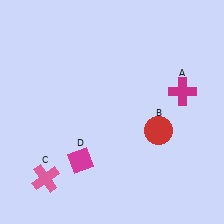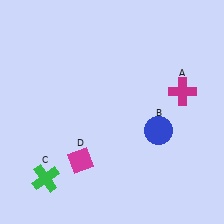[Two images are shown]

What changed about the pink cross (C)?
In Image 1, C is pink. In Image 2, it changed to green.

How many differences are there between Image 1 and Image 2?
There are 2 differences between the two images.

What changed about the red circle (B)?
In Image 1, B is red. In Image 2, it changed to blue.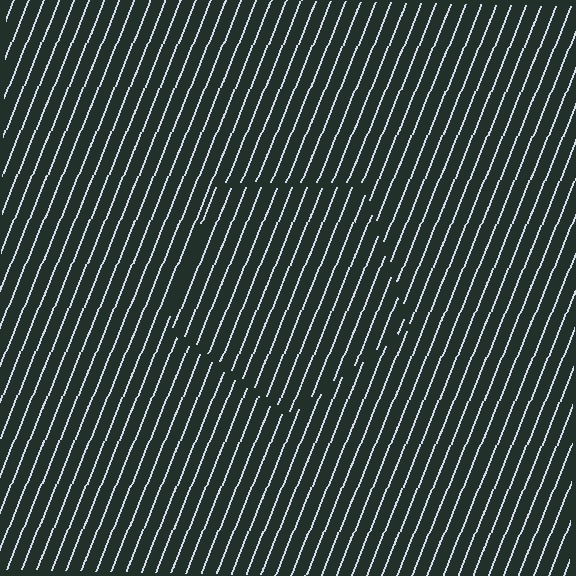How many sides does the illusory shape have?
5 sides — the line-ends trace a pentagon.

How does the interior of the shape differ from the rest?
The interior of the shape contains the same grating, shifted by half a period — the contour is defined by the phase discontinuity where line-ends from the inner and outer gratings abut.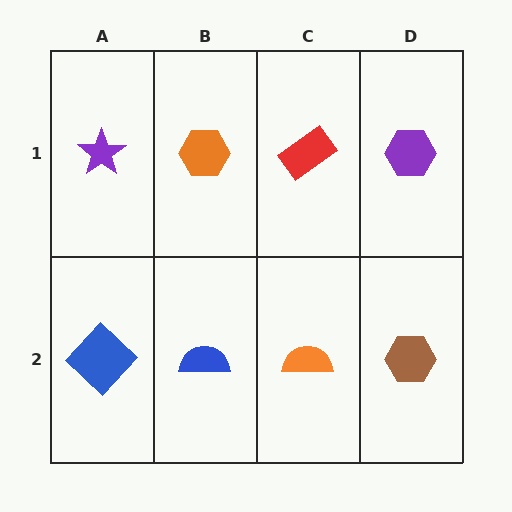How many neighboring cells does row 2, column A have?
2.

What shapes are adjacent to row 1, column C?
An orange semicircle (row 2, column C), an orange hexagon (row 1, column B), a purple hexagon (row 1, column D).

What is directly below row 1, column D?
A brown hexagon.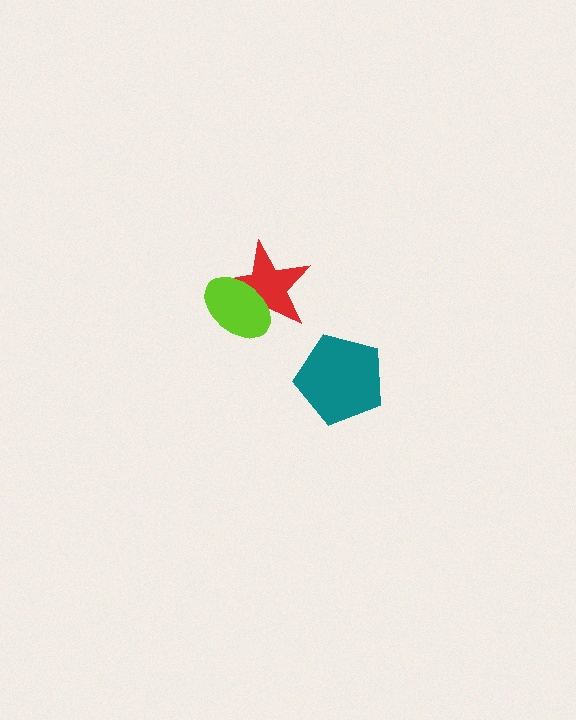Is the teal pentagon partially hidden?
No, no other shape covers it.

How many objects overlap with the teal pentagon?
0 objects overlap with the teal pentagon.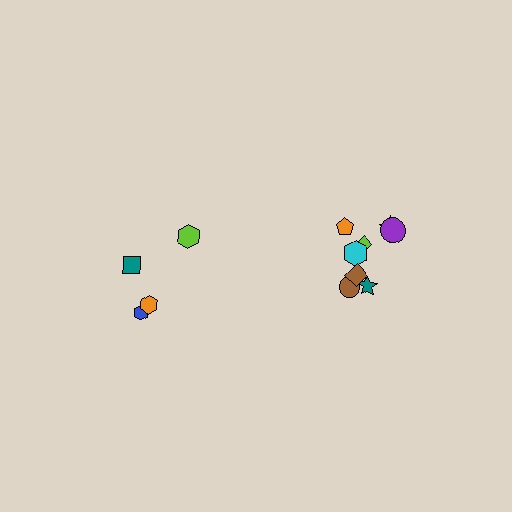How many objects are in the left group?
There are 4 objects.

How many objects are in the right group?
There are 8 objects.